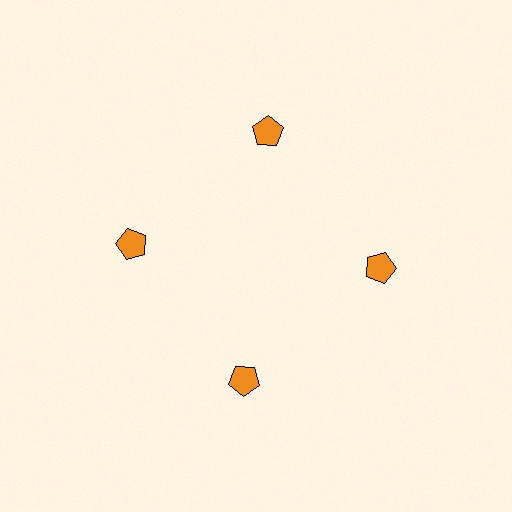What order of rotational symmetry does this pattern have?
This pattern has 4-fold rotational symmetry.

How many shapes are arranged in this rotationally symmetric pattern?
There are 4 shapes, arranged in 4 groups of 1.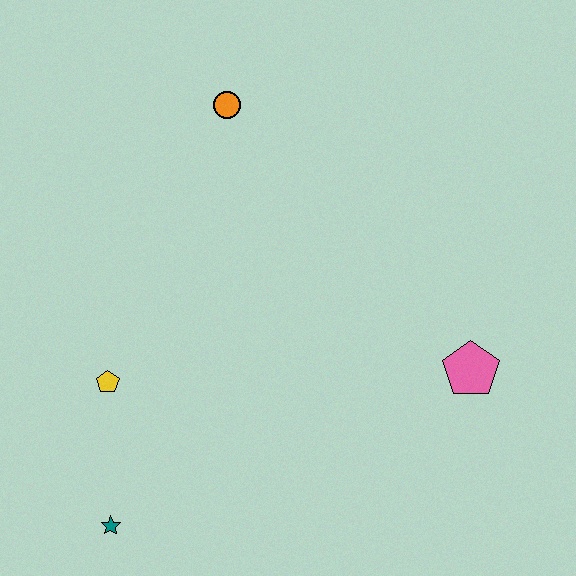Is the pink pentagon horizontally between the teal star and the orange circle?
No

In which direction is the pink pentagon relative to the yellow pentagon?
The pink pentagon is to the right of the yellow pentagon.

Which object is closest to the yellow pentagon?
The teal star is closest to the yellow pentagon.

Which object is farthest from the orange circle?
The teal star is farthest from the orange circle.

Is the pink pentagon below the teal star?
No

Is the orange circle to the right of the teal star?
Yes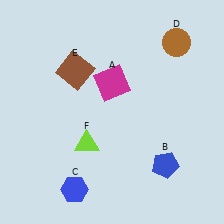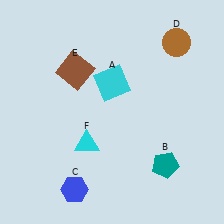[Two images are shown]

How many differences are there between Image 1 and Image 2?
There are 3 differences between the two images.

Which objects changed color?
A changed from magenta to cyan. B changed from blue to teal. F changed from lime to cyan.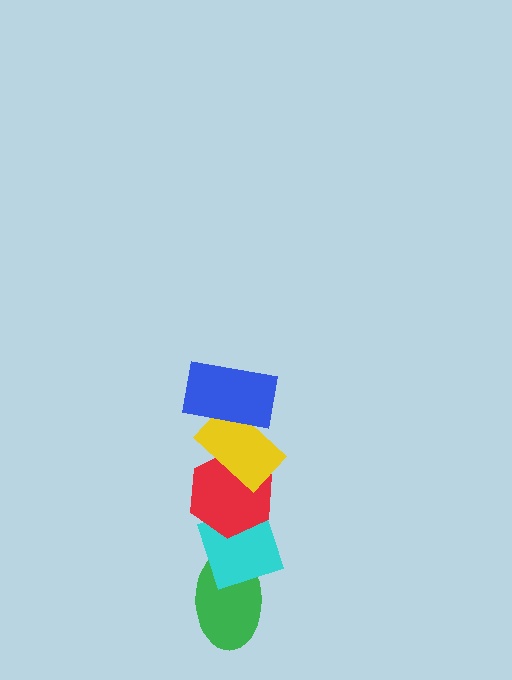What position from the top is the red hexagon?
The red hexagon is 3rd from the top.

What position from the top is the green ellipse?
The green ellipse is 5th from the top.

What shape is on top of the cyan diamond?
The red hexagon is on top of the cyan diamond.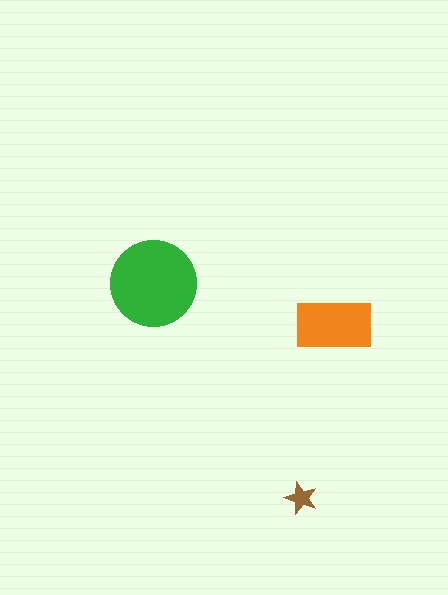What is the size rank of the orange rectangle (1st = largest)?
2nd.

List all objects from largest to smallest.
The green circle, the orange rectangle, the brown star.